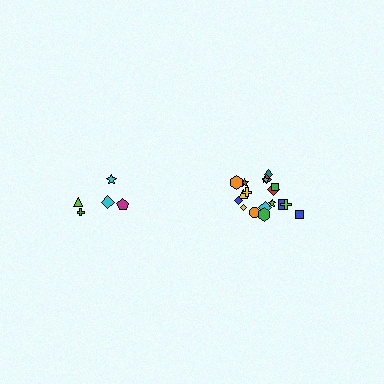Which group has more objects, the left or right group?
The right group.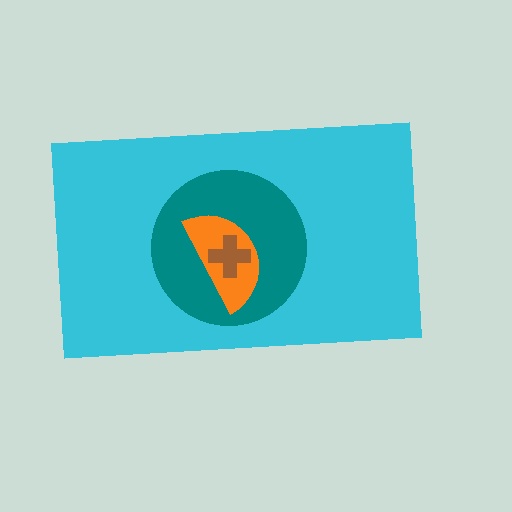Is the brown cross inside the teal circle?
Yes.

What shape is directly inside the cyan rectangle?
The teal circle.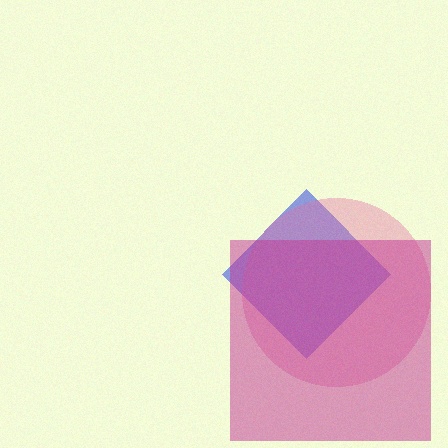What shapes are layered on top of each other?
The layered shapes are: a blue diamond, a pink circle, a magenta square.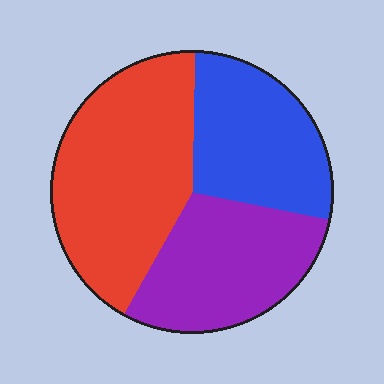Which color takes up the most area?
Red, at roughly 40%.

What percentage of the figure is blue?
Blue takes up about one quarter (1/4) of the figure.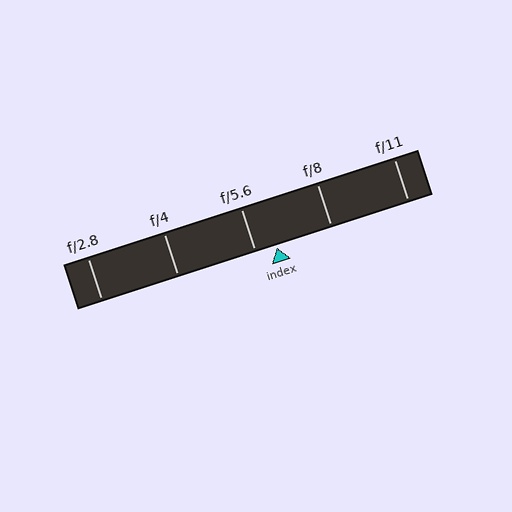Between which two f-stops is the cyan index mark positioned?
The index mark is between f/5.6 and f/8.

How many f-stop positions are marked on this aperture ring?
There are 5 f-stop positions marked.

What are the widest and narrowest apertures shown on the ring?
The widest aperture shown is f/2.8 and the narrowest is f/11.